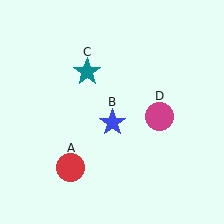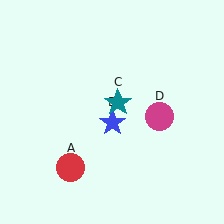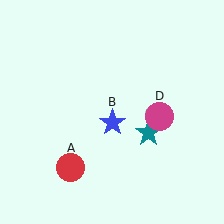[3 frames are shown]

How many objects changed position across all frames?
1 object changed position: teal star (object C).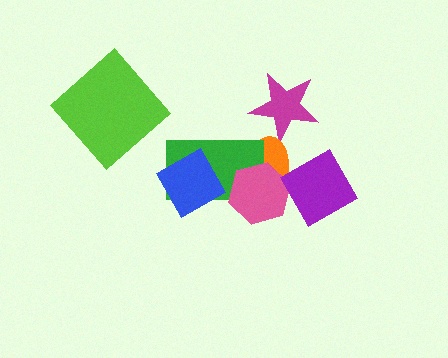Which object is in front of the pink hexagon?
The purple diamond is in front of the pink hexagon.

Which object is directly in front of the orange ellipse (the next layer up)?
The green rectangle is directly in front of the orange ellipse.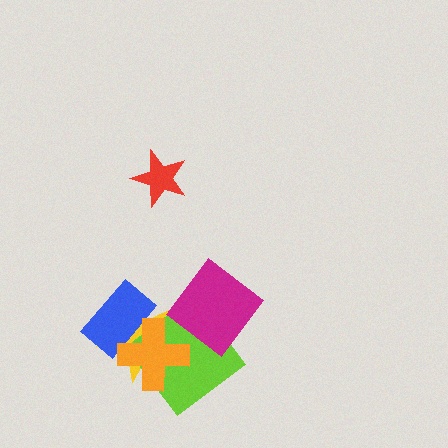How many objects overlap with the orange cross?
3 objects overlap with the orange cross.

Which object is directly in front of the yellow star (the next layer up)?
The lime diamond is directly in front of the yellow star.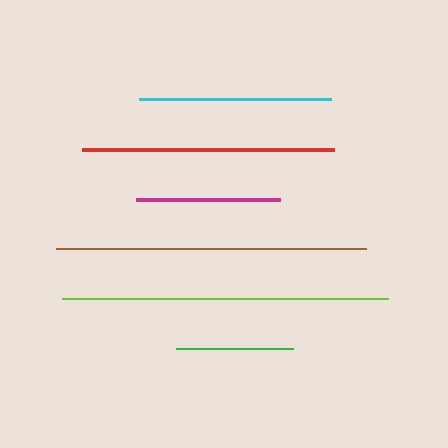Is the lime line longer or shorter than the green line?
The lime line is longer than the green line.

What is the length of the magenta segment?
The magenta segment is approximately 144 pixels long.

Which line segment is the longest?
The lime line is the longest at approximately 326 pixels.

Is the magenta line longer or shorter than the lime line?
The lime line is longer than the magenta line.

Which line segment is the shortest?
The green line is the shortest at approximately 117 pixels.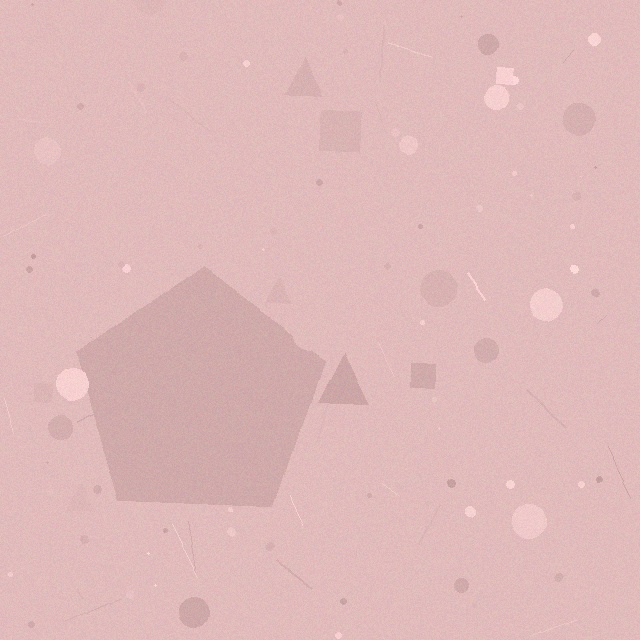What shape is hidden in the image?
A pentagon is hidden in the image.